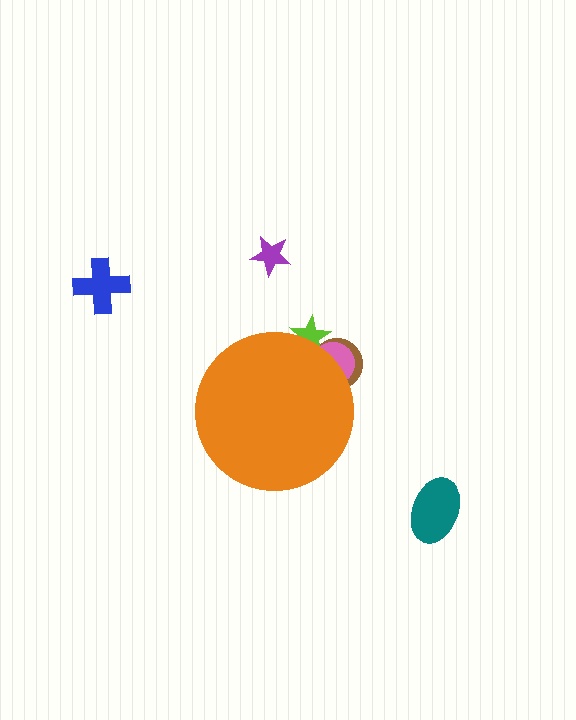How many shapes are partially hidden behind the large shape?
3 shapes are partially hidden.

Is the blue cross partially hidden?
No, the blue cross is fully visible.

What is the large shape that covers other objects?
An orange circle.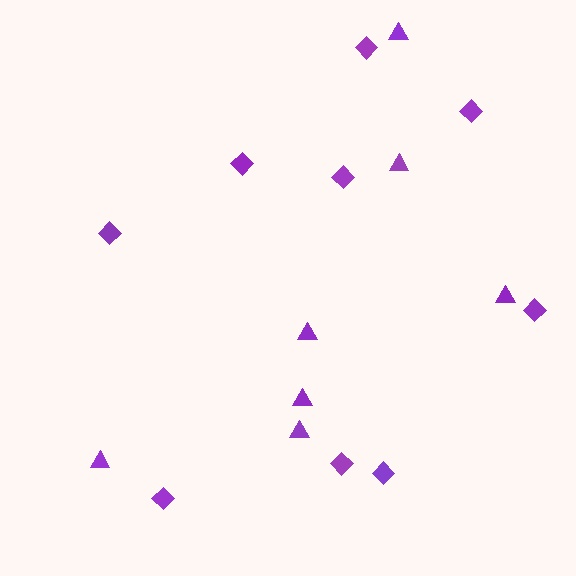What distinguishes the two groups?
There are 2 groups: one group of triangles (7) and one group of diamonds (9).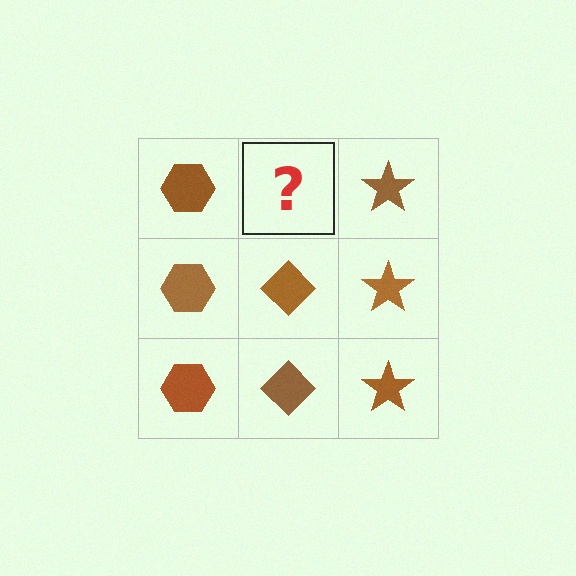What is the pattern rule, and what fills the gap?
The rule is that each column has a consistent shape. The gap should be filled with a brown diamond.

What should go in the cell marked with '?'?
The missing cell should contain a brown diamond.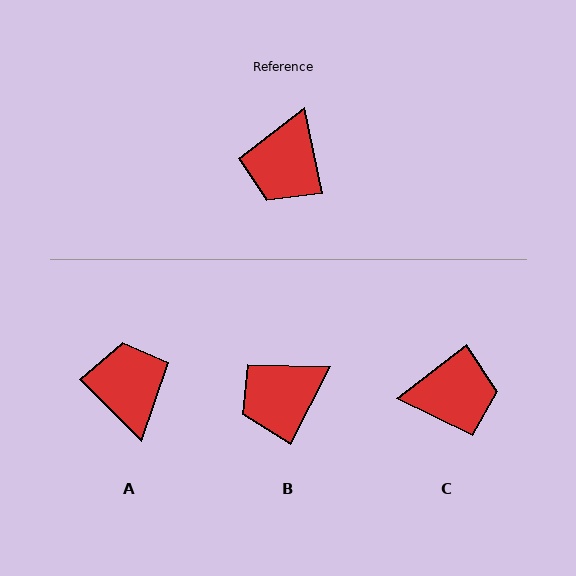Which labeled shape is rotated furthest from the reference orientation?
A, about 147 degrees away.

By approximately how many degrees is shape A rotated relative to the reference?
Approximately 147 degrees clockwise.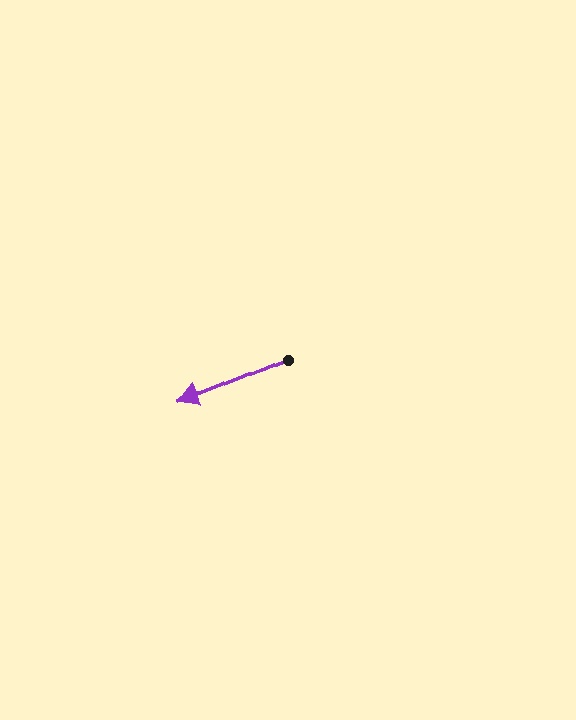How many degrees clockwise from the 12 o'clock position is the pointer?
Approximately 247 degrees.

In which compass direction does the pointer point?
Southwest.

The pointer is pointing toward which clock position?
Roughly 8 o'clock.